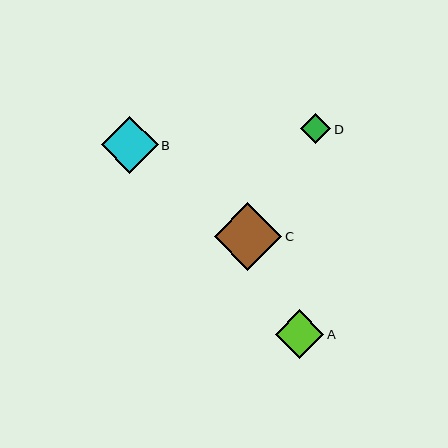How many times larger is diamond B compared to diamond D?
Diamond B is approximately 1.9 times the size of diamond D.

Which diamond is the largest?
Diamond C is the largest with a size of approximately 68 pixels.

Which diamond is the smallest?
Diamond D is the smallest with a size of approximately 30 pixels.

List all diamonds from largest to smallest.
From largest to smallest: C, B, A, D.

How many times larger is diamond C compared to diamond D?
Diamond C is approximately 2.3 times the size of diamond D.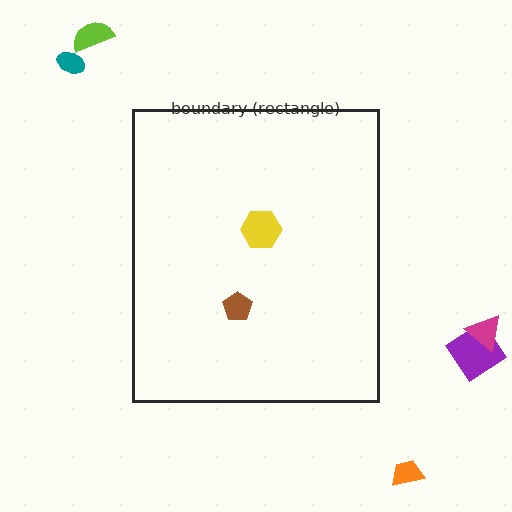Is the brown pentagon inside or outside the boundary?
Inside.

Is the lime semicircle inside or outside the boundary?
Outside.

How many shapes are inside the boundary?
2 inside, 5 outside.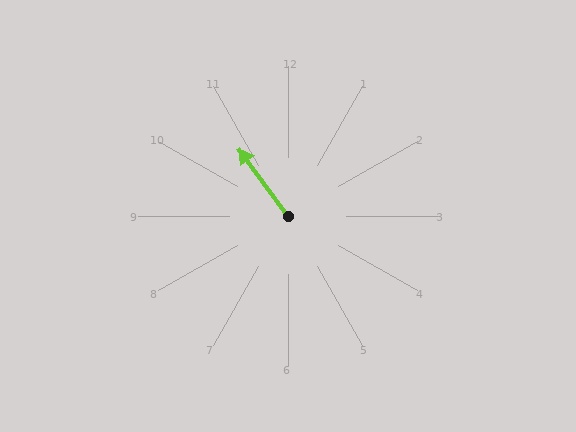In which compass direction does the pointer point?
Northwest.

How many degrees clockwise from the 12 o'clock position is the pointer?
Approximately 324 degrees.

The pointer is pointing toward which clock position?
Roughly 11 o'clock.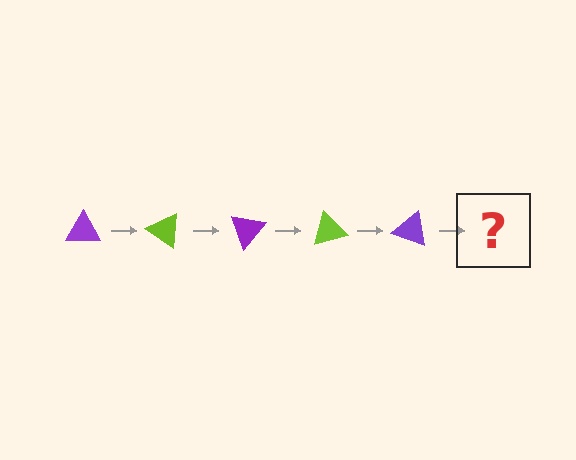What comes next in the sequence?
The next element should be a lime triangle, rotated 175 degrees from the start.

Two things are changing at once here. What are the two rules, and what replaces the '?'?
The two rules are that it rotates 35 degrees each step and the color cycles through purple and lime. The '?' should be a lime triangle, rotated 175 degrees from the start.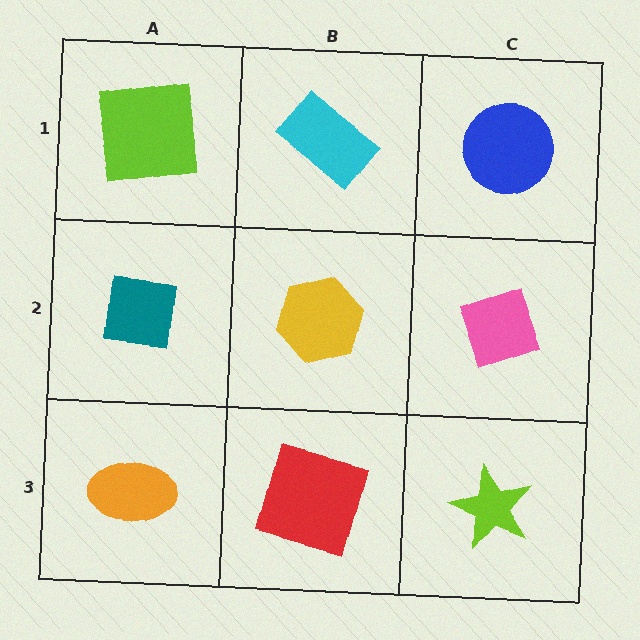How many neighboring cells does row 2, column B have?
4.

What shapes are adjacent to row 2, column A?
A lime square (row 1, column A), an orange ellipse (row 3, column A), a yellow hexagon (row 2, column B).